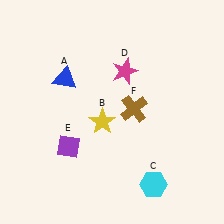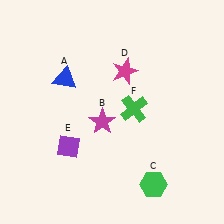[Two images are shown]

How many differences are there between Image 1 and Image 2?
There are 3 differences between the two images.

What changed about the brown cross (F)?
In Image 1, F is brown. In Image 2, it changed to green.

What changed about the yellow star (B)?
In Image 1, B is yellow. In Image 2, it changed to magenta.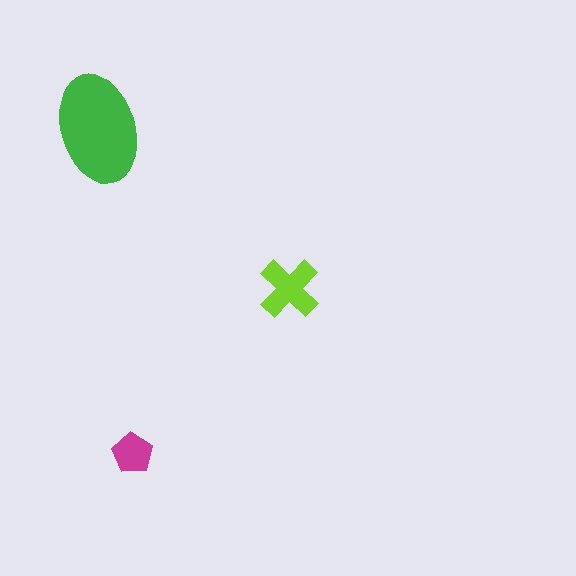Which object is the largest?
The green ellipse.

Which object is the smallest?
The magenta pentagon.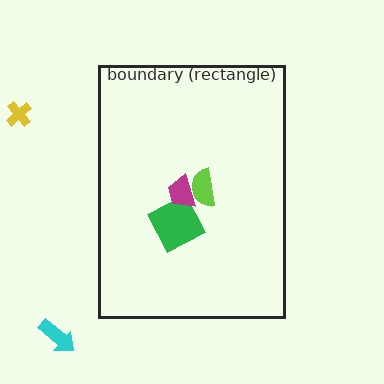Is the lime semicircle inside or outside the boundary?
Inside.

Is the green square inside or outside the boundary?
Inside.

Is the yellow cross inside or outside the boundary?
Outside.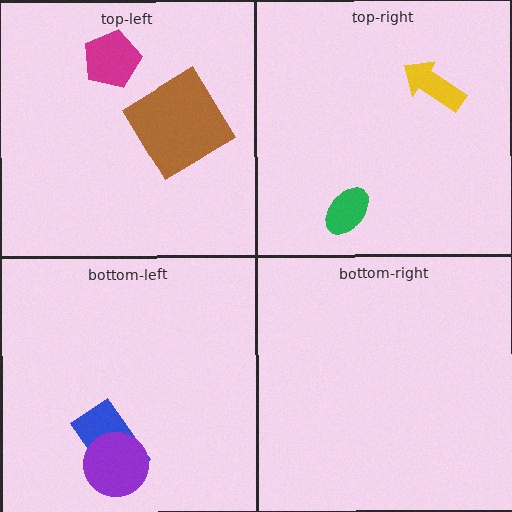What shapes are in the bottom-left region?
The blue rectangle, the purple circle.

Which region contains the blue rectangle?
The bottom-left region.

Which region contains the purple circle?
The bottom-left region.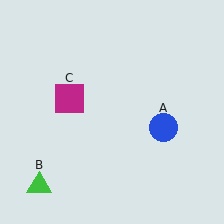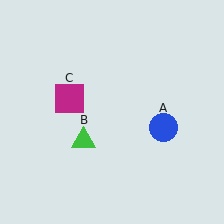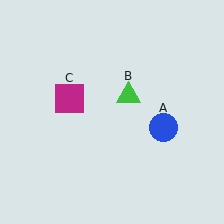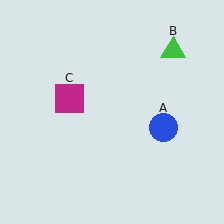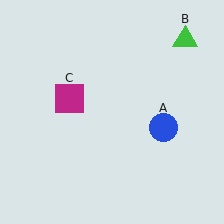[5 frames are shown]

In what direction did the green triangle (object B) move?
The green triangle (object B) moved up and to the right.